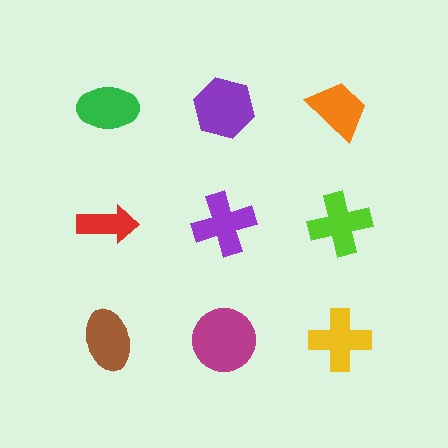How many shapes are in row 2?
3 shapes.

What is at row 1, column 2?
A purple hexagon.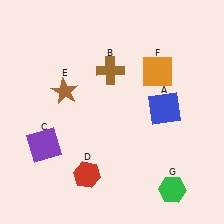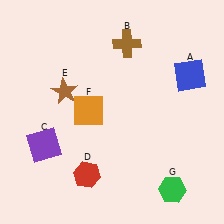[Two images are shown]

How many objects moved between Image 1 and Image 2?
3 objects moved between the two images.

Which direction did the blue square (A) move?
The blue square (A) moved up.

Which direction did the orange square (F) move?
The orange square (F) moved left.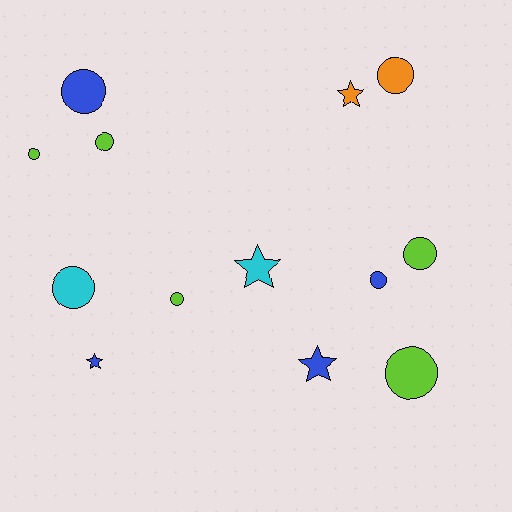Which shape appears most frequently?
Circle, with 9 objects.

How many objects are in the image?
There are 13 objects.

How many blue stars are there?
There are 2 blue stars.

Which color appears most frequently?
Lime, with 5 objects.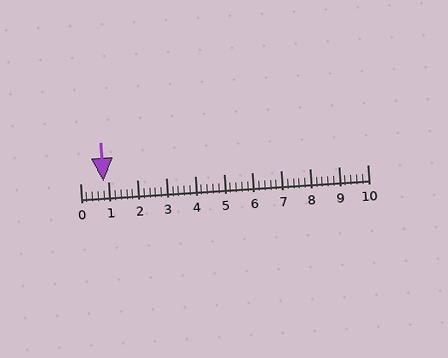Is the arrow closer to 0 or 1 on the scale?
The arrow is closer to 1.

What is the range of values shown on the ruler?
The ruler shows values from 0 to 10.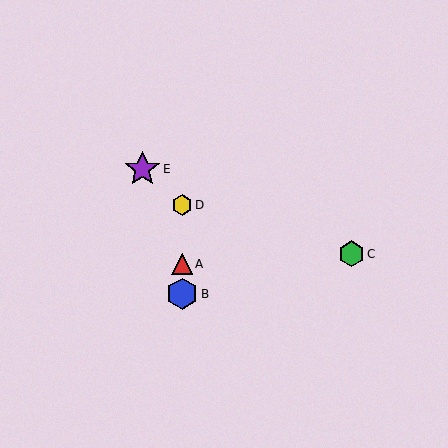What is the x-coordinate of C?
Object C is at x≈351.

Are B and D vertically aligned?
Yes, both are at x≈182.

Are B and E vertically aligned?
No, B is at x≈182 and E is at x≈142.